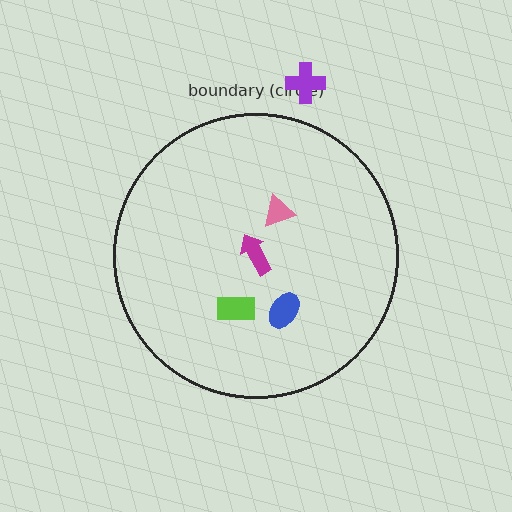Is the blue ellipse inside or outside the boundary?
Inside.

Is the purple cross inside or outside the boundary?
Outside.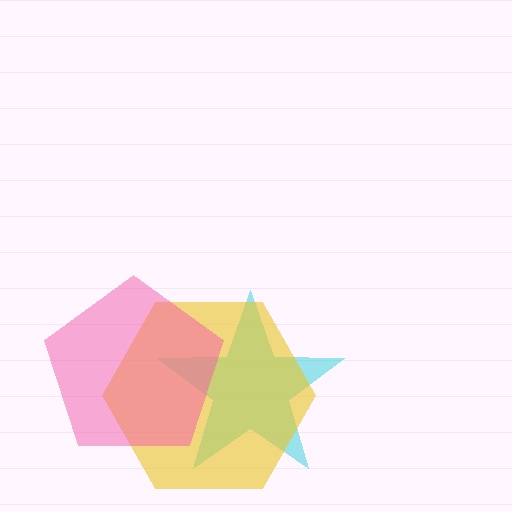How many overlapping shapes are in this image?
There are 3 overlapping shapes in the image.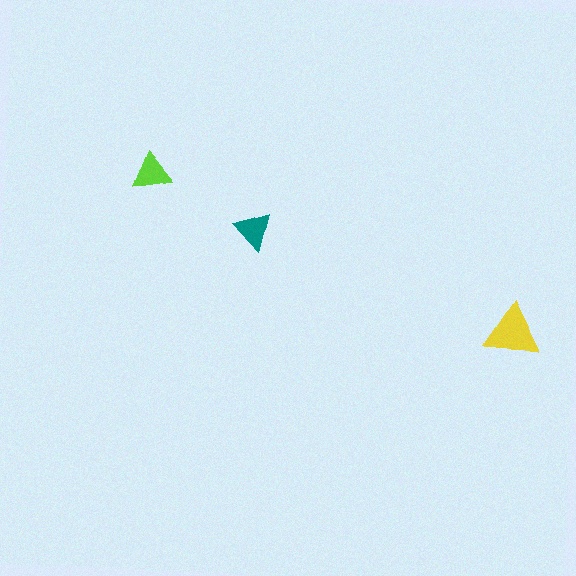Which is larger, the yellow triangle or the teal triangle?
The yellow one.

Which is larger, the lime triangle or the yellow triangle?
The yellow one.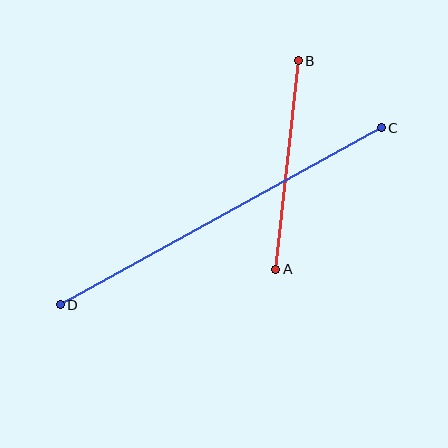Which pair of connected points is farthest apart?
Points C and D are farthest apart.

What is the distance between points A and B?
The distance is approximately 210 pixels.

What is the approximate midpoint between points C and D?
The midpoint is at approximately (221, 216) pixels.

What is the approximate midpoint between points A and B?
The midpoint is at approximately (287, 165) pixels.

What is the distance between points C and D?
The distance is approximately 367 pixels.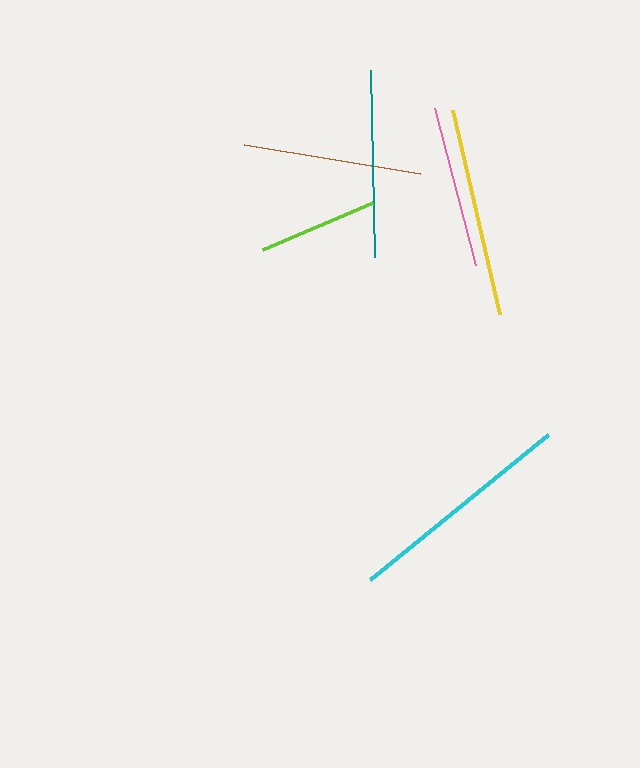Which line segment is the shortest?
The lime line is the shortest at approximately 120 pixels.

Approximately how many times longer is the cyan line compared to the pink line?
The cyan line is approximately 1.4 times the length of the pink line.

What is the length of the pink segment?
The pink segment is approximately 162 pixels long.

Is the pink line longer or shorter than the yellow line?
The yellow line is longer than the pink line.